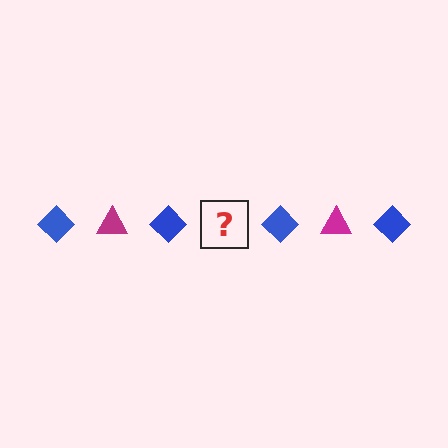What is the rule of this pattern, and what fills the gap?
The rule is that the pattern alternates between blue diamond and magenta triangle. The gap should be filled with a magenta triangle.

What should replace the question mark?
The question mark should be replaced with a magenta triangle.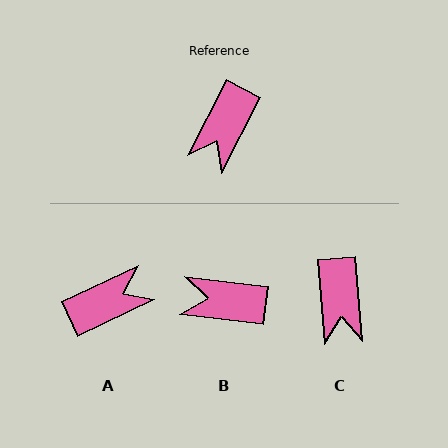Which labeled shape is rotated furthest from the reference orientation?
A, about 142 degrees away.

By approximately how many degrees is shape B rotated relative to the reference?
Approximately 70 degrees clockwise.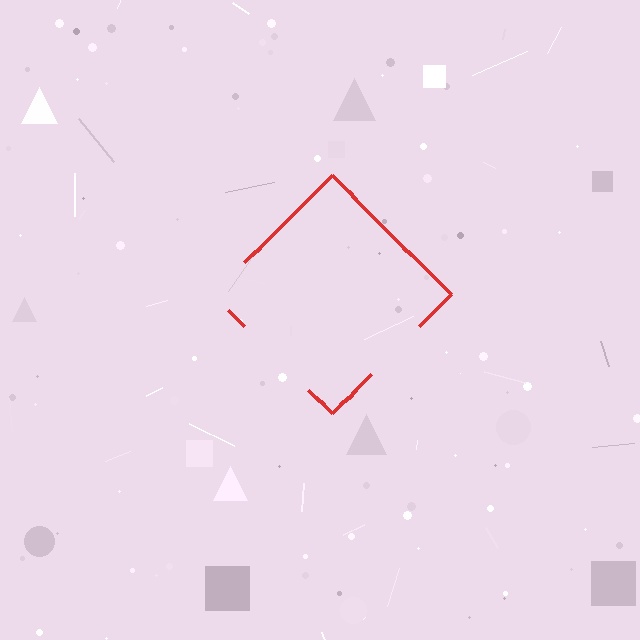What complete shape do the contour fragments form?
The contour fragments form a diamond.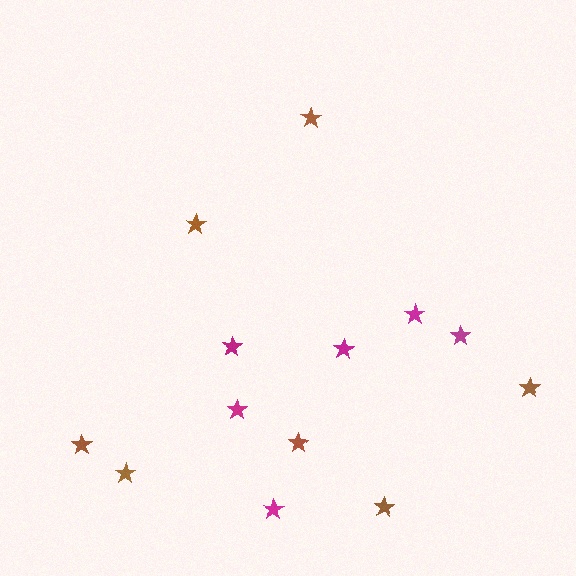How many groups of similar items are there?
There are 2 groups: one group of magenta stars (6) and one group of brown stars (7).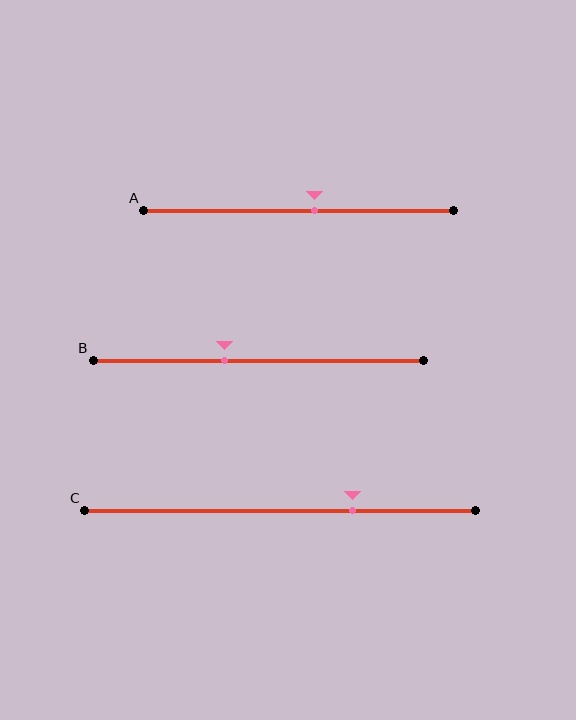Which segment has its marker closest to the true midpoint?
Segment A has its marker closest to the true midpoint.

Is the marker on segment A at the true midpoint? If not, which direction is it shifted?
No, the marker on segment A is shifted to the right by about 5% of the segment length.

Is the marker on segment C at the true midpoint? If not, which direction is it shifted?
No, the marker on segment C is shifted to the right by about 19% of the segment length.